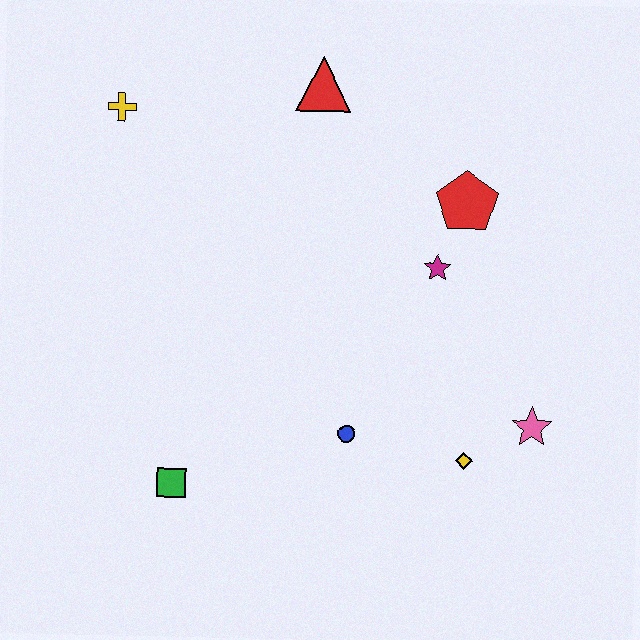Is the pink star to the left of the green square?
No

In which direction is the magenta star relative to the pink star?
The magenta star is above the pink star.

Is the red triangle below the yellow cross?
No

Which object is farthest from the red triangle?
The green square is farthest from the red triangle.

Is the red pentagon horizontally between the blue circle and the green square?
No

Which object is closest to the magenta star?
The red pentagon is closest to the magenta star.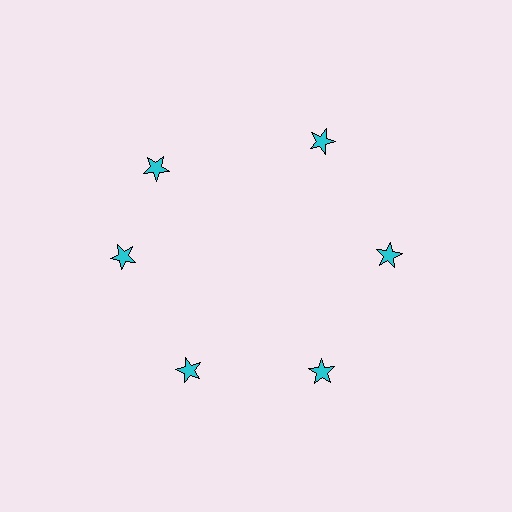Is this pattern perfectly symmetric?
No. The 6 cyan stars are arranged in a ring, but one element near the 11 o'clock position is rotated out of alignment along the ring, breaking the 6-fold rotational symmetry.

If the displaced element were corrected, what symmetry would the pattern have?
It would have 6-fold rotational symmetry — the pattern would map onto itself every 60 degrees.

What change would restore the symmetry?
The symmetry would be restored by rotating it back into even spacing with its neighbors so that all 6 stars sit at equal angles and equal distance from the center.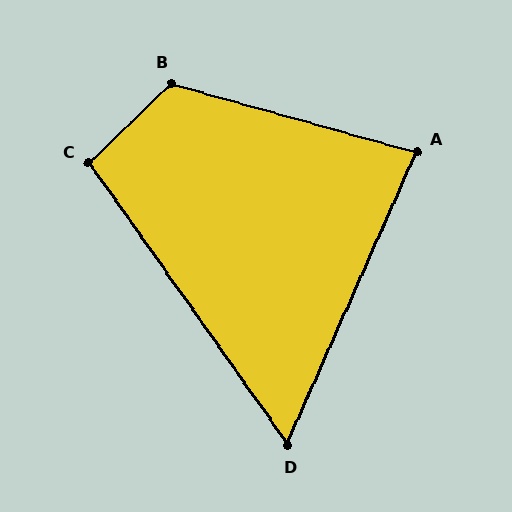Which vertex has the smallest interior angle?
D, at approximately 59 degrees.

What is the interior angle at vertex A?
Approximately 82 degrees (acute).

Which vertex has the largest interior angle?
B, at approximately 121 degrees.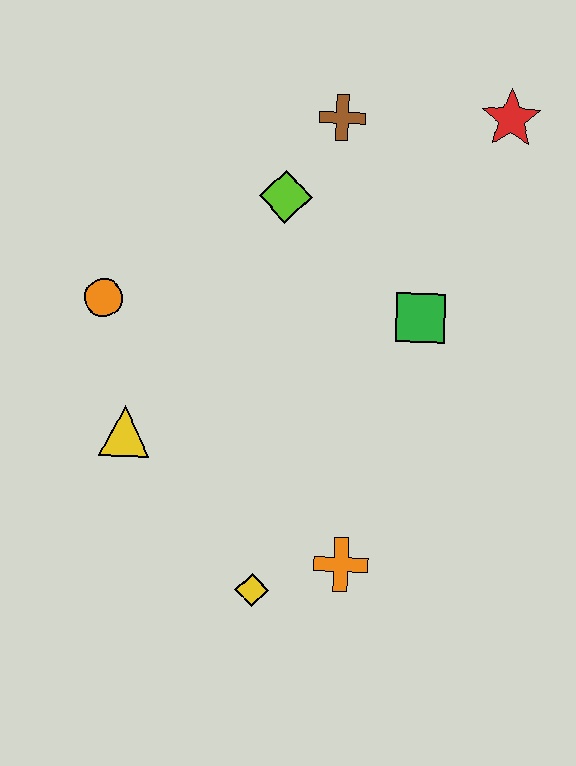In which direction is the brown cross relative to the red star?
The brown cross is to the left of the red star.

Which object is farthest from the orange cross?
The red star is farthest from the orange cross.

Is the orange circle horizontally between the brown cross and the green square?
No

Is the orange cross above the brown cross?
No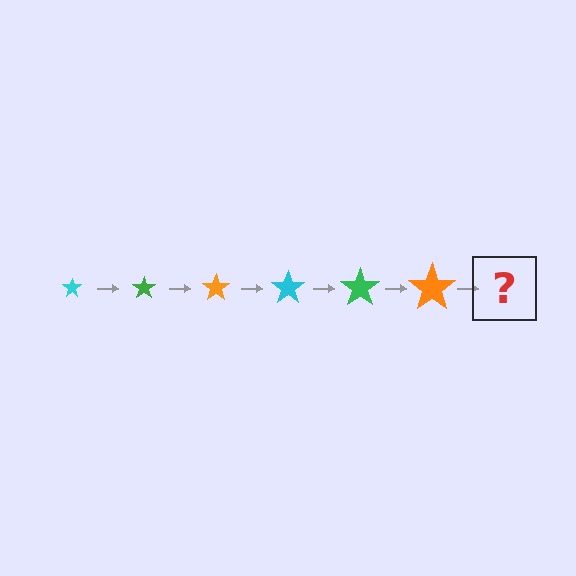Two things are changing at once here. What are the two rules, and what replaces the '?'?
The two rules are that the star grows larger each step and the color cycles through cyan, green, and orange. The '?' should be a cyan star, larger than the previous one.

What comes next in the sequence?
The next element should be a cyan star, larger than the previous one.